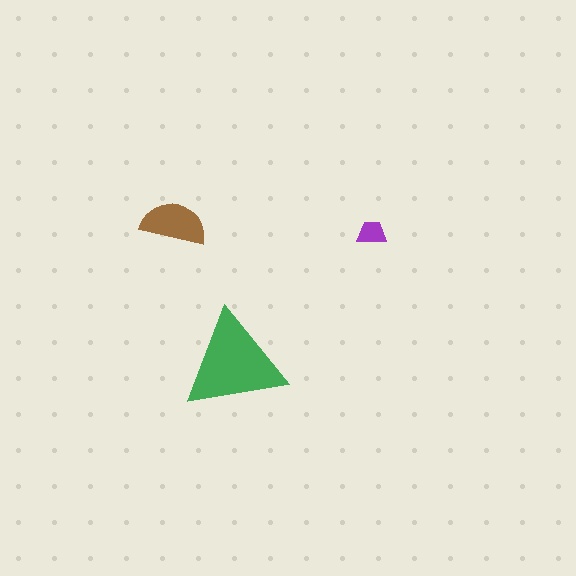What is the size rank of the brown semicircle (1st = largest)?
2nd.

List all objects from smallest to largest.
The purple trapezoid, the brown semicircle, the green triangle.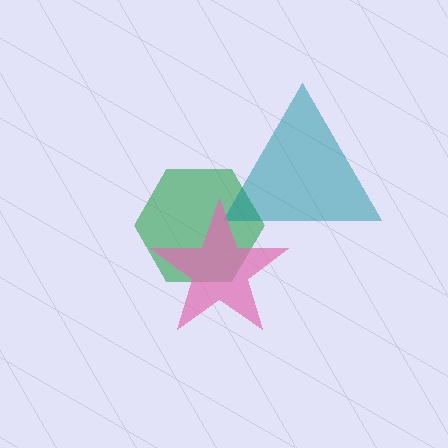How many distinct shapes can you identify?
There are 3 distinct shapes: a green hexagon, a teal triangle, a pink star.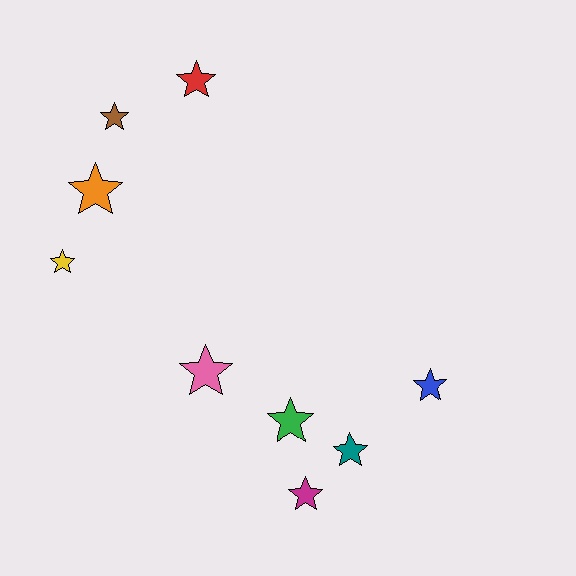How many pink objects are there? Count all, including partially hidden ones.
There is 1 pink object.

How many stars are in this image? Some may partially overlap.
There are 9 stars.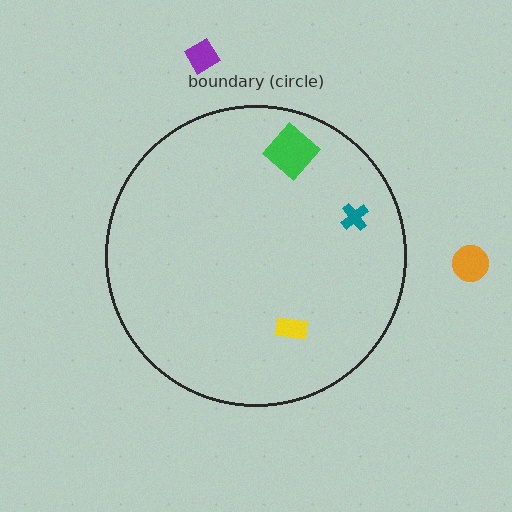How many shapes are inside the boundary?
3 inside, 2 outside.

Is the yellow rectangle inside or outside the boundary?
Inside.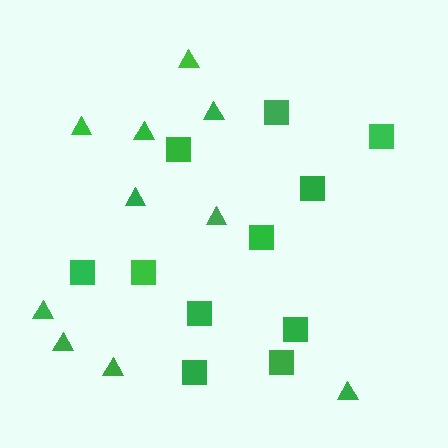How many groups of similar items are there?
There are 2 groups: one group of squares (11) and one group of triangles (10).